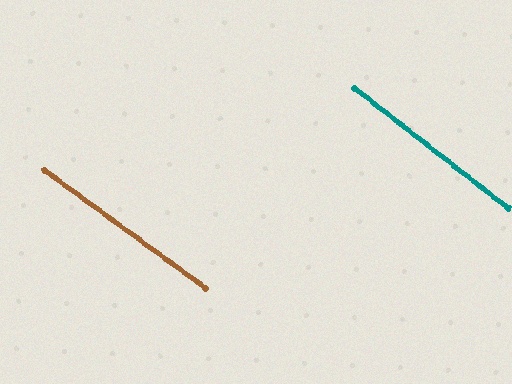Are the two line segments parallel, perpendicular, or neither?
Parallel — their directions differ by only 1.8°.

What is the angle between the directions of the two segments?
Approximately 2 degrees.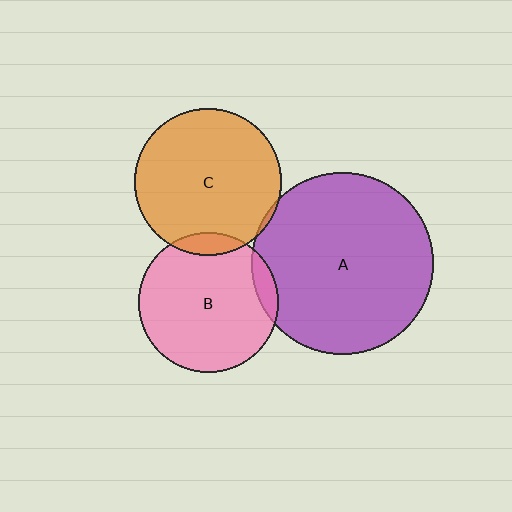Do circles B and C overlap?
Yes.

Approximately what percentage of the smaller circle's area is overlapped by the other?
Approximately 10%.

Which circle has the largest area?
Circle A (purple).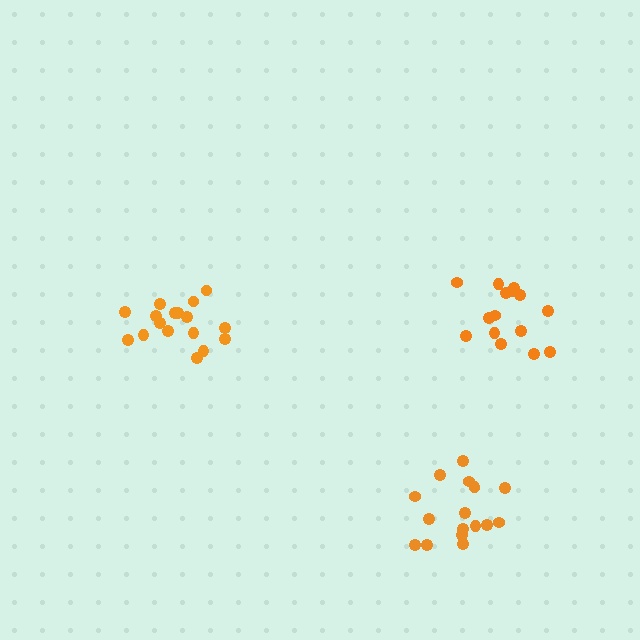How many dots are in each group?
Group 1: 17 dots, Group 2: 15 dots, Group 3: 17 dots (49 total).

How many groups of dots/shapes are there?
There are 3 groups.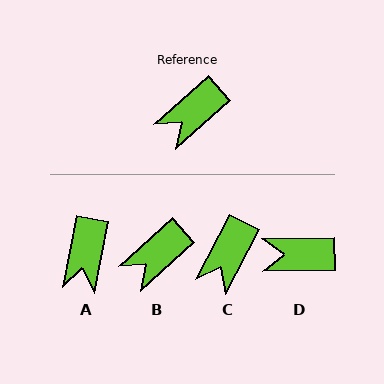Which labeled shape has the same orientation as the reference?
B.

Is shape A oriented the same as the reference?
No, it is off by about 37 degrees.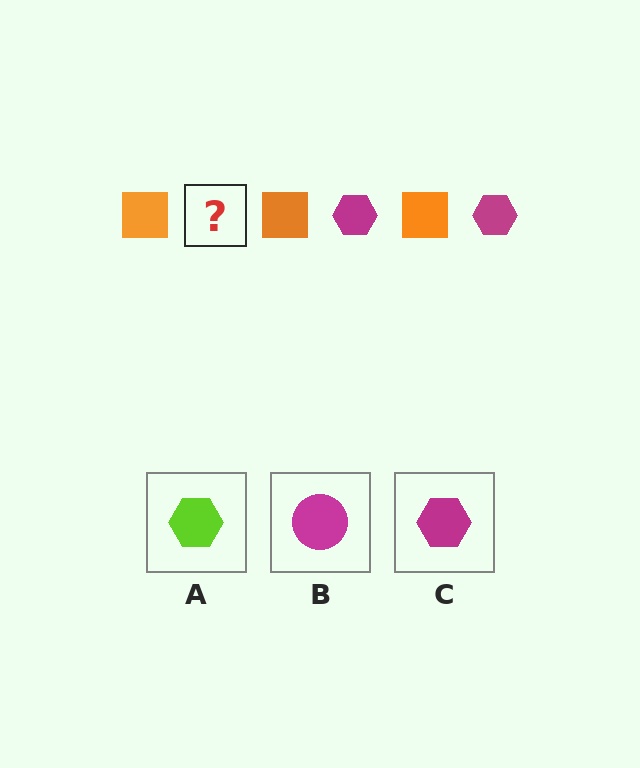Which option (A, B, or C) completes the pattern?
C.